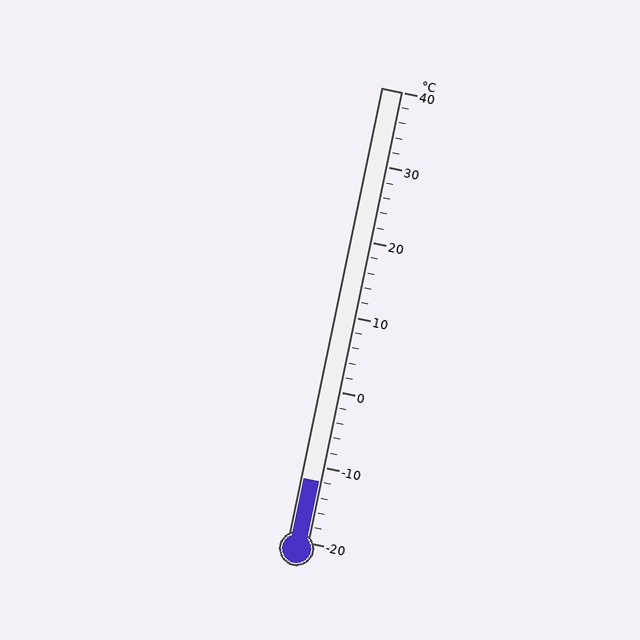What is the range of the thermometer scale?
The thermometer scale ranges from -20°C to 40°C.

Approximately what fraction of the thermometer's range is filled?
The thermometer is filled to approximately 15% of its range.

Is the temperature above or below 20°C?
The temperature is below 20°C.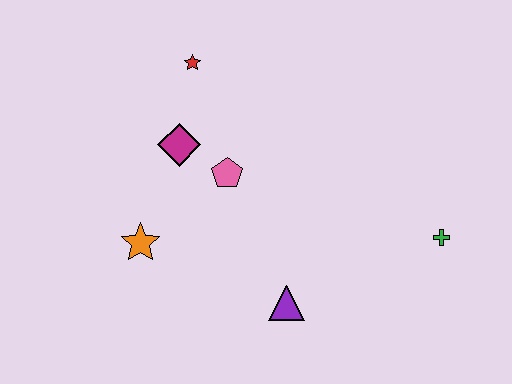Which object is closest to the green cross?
The purple triangle is closest to the green cross.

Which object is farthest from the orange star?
The green cross is farthest from the orange star.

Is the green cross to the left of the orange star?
No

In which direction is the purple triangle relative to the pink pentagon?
The purple triangle is below the pink pentagon.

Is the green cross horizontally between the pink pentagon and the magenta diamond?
No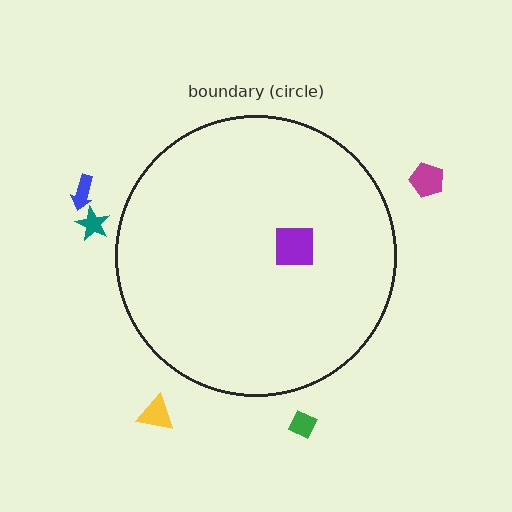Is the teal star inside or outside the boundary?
Outside.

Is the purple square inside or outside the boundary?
Inside.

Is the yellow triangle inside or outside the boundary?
Outside.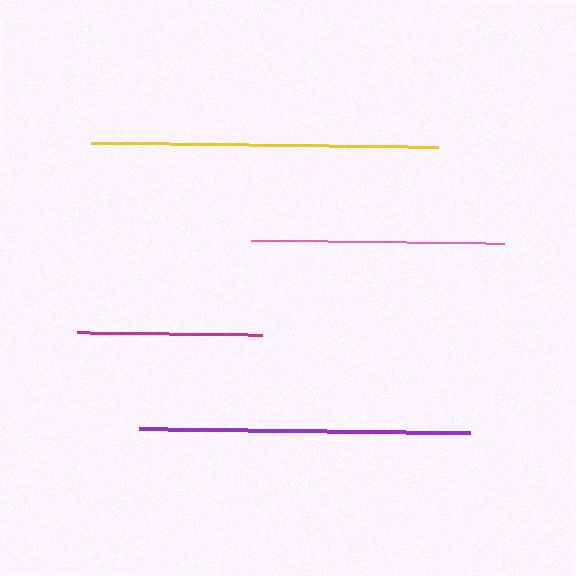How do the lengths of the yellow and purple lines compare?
The yellow and purple lines are approximately the same length.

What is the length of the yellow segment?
The yellow segment is approximately 347 pixels long.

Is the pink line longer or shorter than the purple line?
The purple line is longer than the pink line.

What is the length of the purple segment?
The purple segment is approximately 330 pixels long.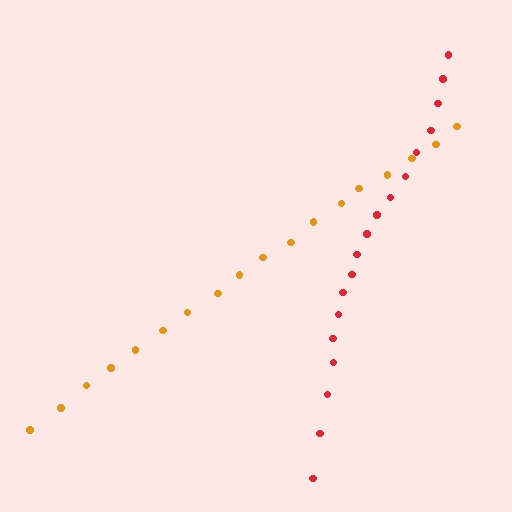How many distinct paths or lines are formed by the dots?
There are 2 distinct paths.